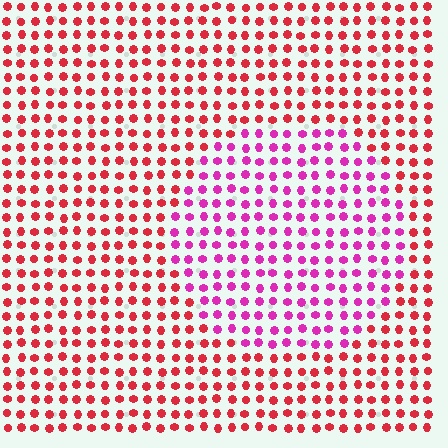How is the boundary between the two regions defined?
The boundary is defined purely by a slight shift in hue (about 41 degrees). Spacing, size, and orientation are identical on both sides.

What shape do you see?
I see a circle.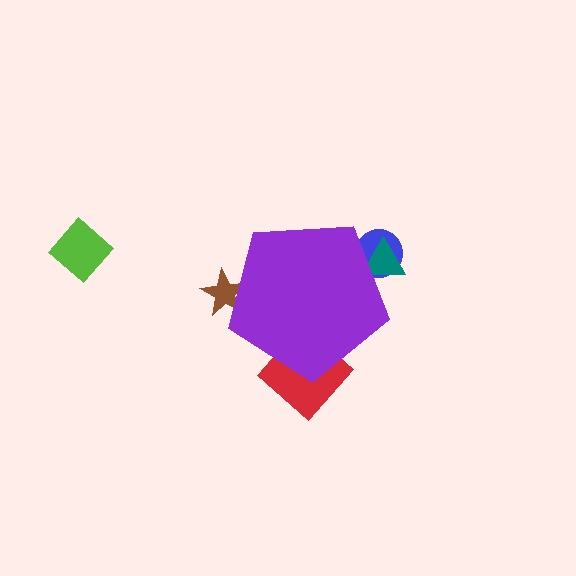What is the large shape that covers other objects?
A purple pentagon.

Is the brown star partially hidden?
Yes, the brown star is partially hidden behind the purple pentagon.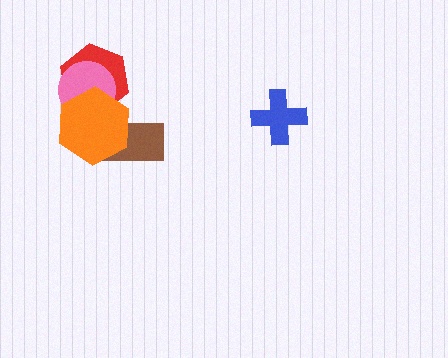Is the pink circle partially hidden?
Yes, it is partially covered by another shape.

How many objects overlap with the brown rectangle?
1 object overlaps with the brown rectangle.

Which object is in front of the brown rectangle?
The orange hexagon is in front of the brown rectangle.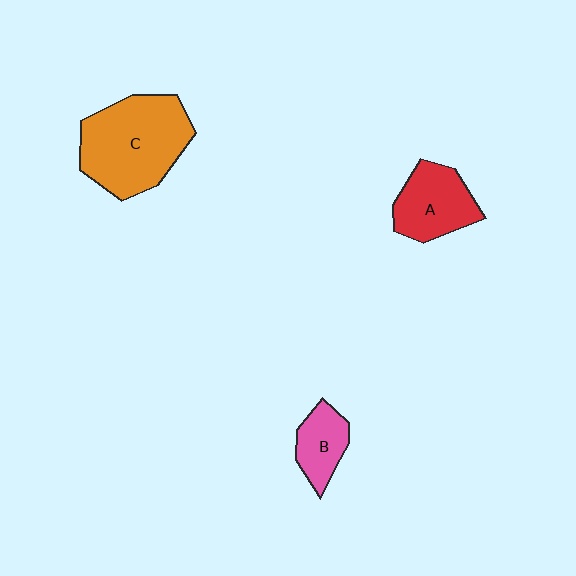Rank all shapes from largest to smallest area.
From largest to smallest: C (orange), A (red), B (pink).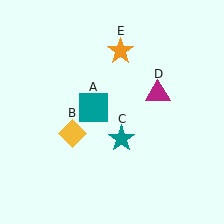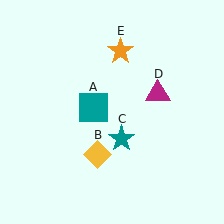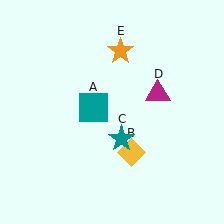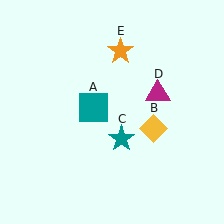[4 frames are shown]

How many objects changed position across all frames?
1 object changed position: yellow diamond (object B).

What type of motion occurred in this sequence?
The yellow diamond (object B) rotated counterclockwise around the center of the scene.